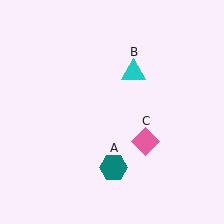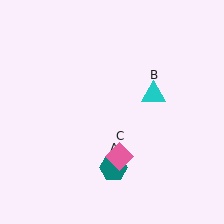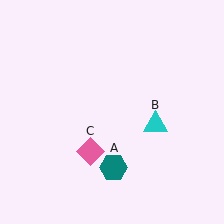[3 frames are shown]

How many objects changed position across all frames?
2 objects changed position: cyan triangle (object B), pink diamond (object C).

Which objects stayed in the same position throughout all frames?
Teal hexagon (object A) remained stationary.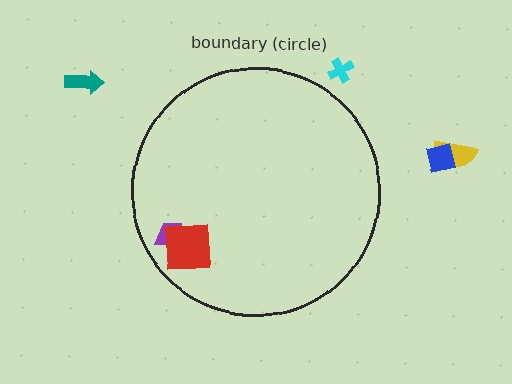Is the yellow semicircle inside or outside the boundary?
Outside.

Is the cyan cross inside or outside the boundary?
Outside.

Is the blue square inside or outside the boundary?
Outside.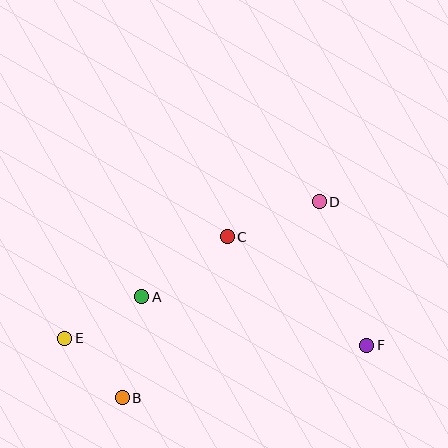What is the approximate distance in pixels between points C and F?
The distance between C and F is approximately 177 pixels.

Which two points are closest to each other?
Points B and E are closest to each other.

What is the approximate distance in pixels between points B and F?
The distance between B and F is approximately 250 pixels.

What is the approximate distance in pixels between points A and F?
The distance between A and F is approximately 230 pixels.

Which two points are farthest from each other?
Points E and F are farthest from each other.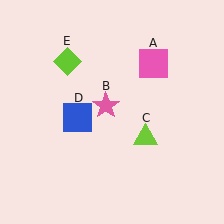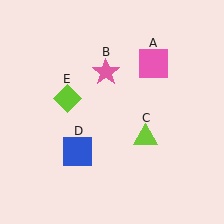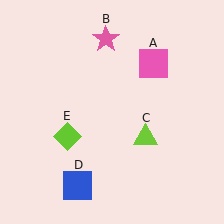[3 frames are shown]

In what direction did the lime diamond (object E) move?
The lime diamond (object E) moved down.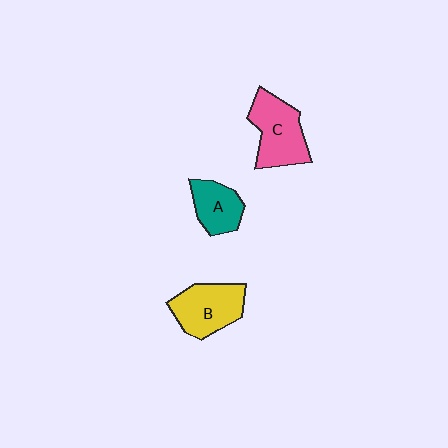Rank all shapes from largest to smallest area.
From largest to smallest: C (pink), B (yellow), A (teal).